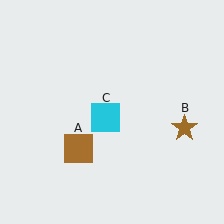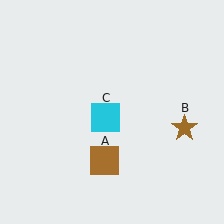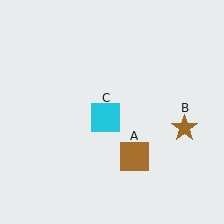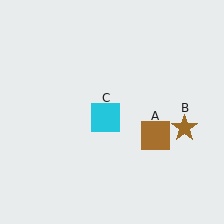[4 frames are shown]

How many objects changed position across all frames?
1 object changed position: brown square (object A).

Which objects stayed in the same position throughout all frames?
Brown star (object B) and cyan square (object C) remained stationary.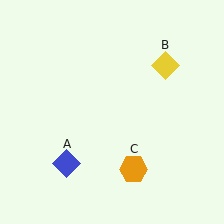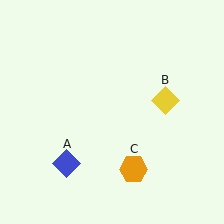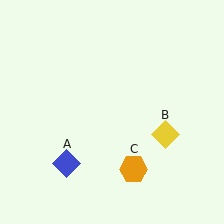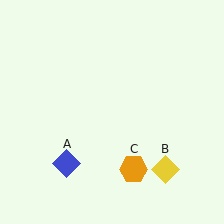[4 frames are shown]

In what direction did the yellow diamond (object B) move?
The yellow diamond (object B) moved down.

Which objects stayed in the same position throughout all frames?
Blue diamond (object A) and orange hexagon (object C) remained stationary.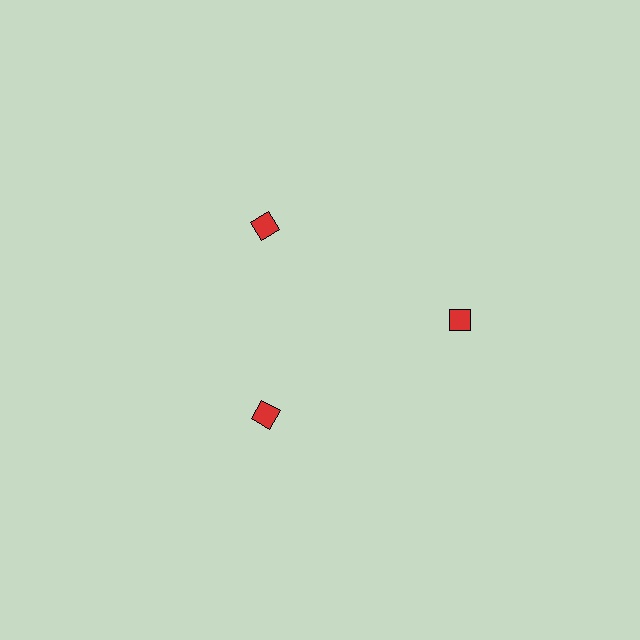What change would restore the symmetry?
The symmetry would be restored by moving it inward, back onto the ring so that all 3 diamonds sit at equal angles and equal distance from the center.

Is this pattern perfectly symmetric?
No. The 3 red diamonds are arranged in a ring, but one element near the 3 o'clock position is pushed outward from the center, breaking the 3-fold rotational symmetry.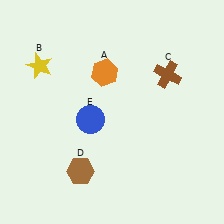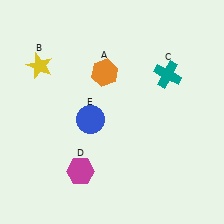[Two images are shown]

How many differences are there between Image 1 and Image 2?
There are 2 differences between the two images.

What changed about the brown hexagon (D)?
In Image 1, D is brown. In Image 2, it changed to magenta.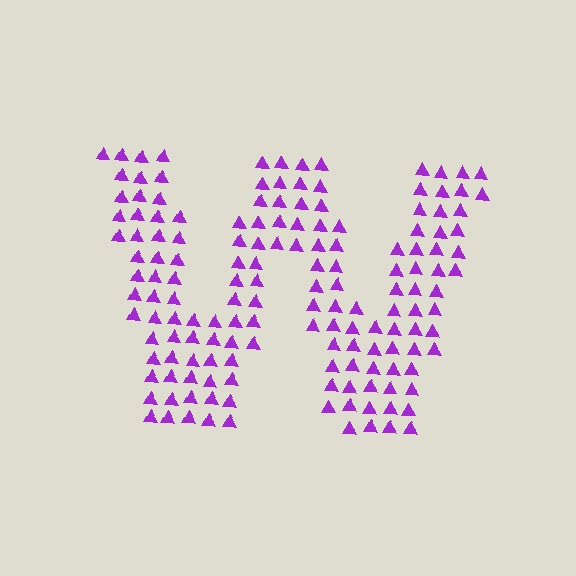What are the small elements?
The small elements are triangles.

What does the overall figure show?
The overall figure shows the letter W.